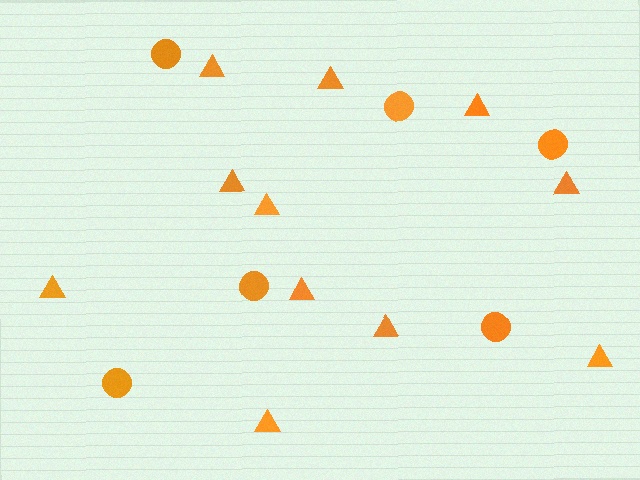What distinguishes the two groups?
There are 2 groups: one group of triangles (11) and one group of circles (6).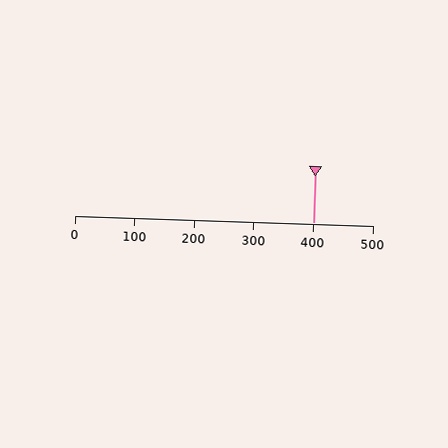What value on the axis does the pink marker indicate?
The marker indicates approximately 400.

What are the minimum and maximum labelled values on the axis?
The axis runs from 0 to 500.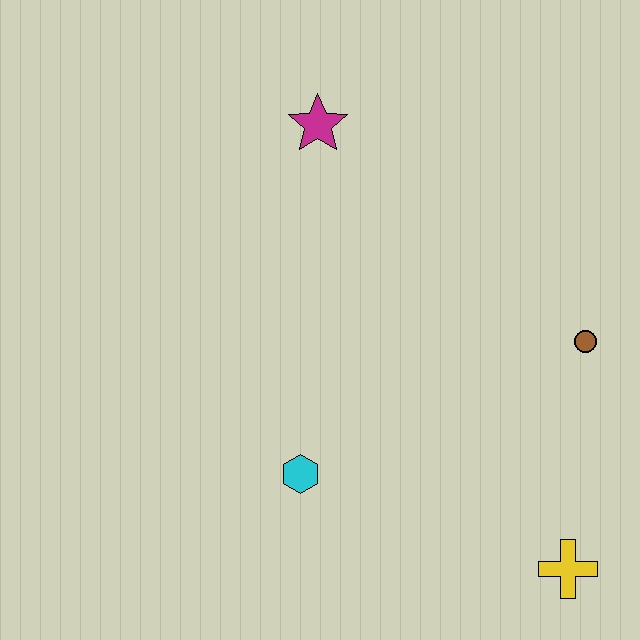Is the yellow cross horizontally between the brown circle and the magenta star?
Yes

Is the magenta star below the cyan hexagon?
No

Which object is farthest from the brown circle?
The magenta star is farthest from the brown circle.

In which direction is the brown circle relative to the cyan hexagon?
The brown circle is to the right of the cyan hexagon.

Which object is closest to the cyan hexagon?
The yellow cross is closest to the cyan hexagon.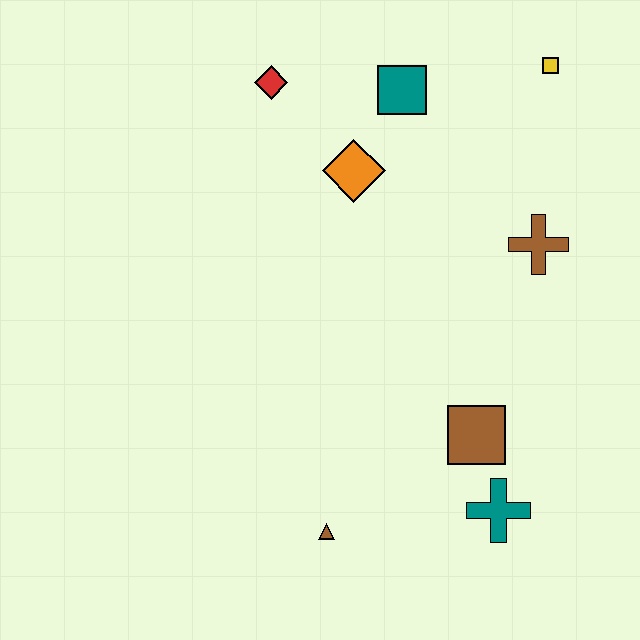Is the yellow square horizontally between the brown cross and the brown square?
No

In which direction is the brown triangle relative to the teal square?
The brown triangle is below the teal square.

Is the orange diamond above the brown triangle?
Yes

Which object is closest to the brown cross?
The yellow square is closest to the brown cross.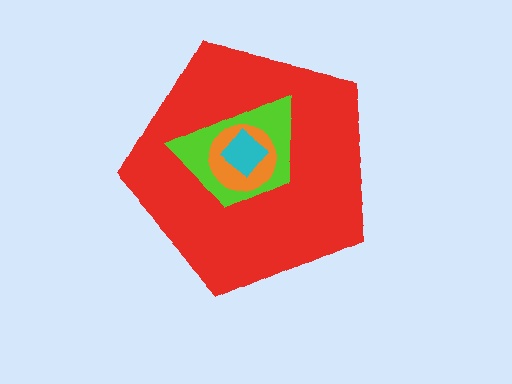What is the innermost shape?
The cyan diamond.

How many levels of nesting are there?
4.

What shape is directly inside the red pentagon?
The lime trapezoid.